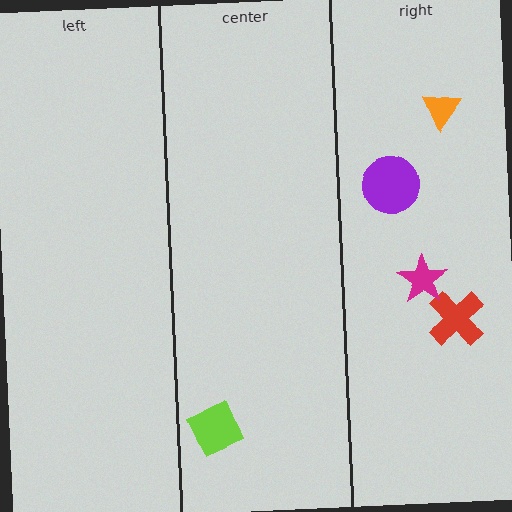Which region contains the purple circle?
The right region.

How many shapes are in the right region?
4.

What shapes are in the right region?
The purple circle, the red cross, the orange triangle, the magenta star.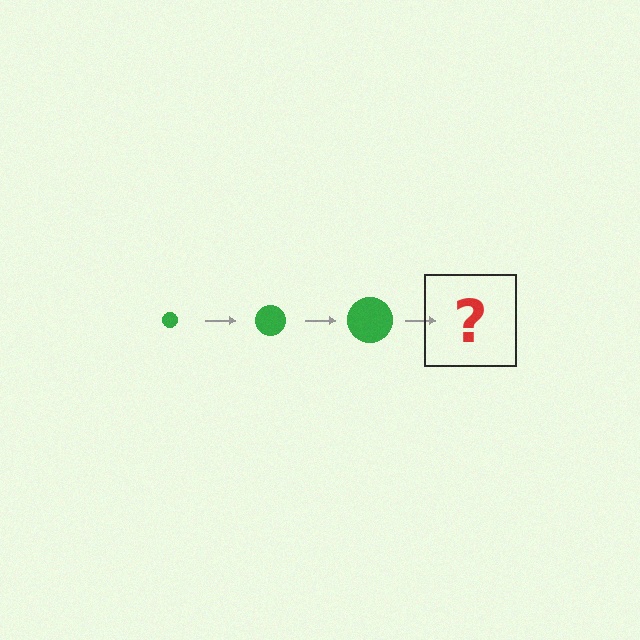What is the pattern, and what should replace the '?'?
The pattern is that the circle gets progressively larger each step. The '?' should be a green circle, larger than the previous one.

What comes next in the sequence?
The next element should be a green circle, larger than the previous one.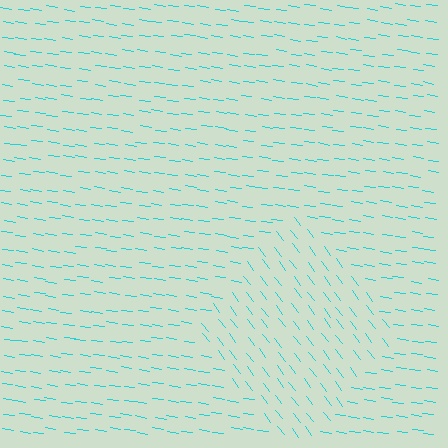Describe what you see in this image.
The image is filled with small cyan line segments. A diamond region in the image has lines oriented differently from the surrounding lines, creating a visible texture boundary.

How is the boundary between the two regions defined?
The boundary is defined purely by a change in line orientation (approximately 45 degrees difference). All lines are the same color and thickness.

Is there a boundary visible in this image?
Yes, there is a texture boundary formed by a change in line orientation.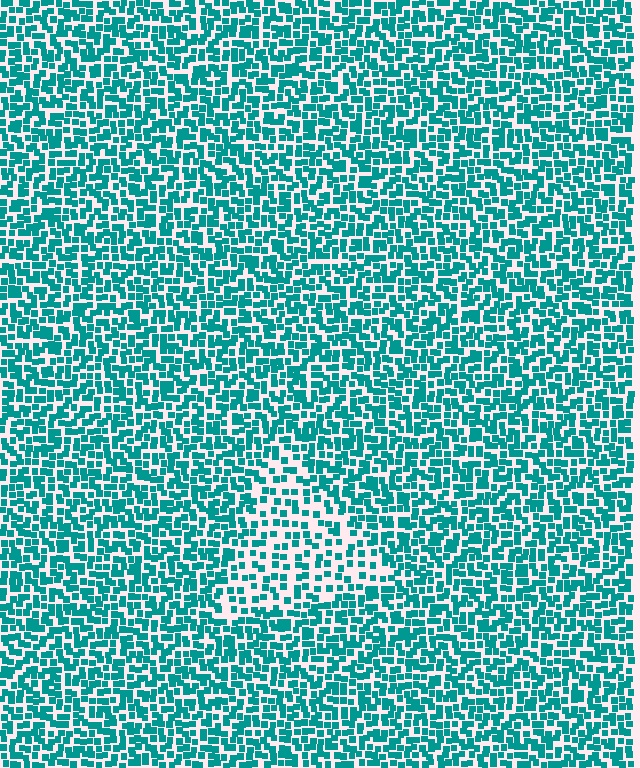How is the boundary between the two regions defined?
The boundary is defined by a change in element density (approximately 1.9x ratio). All elements are the same color, size, and shape.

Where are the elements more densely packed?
The elements are more densely packed outside the triangle boundary.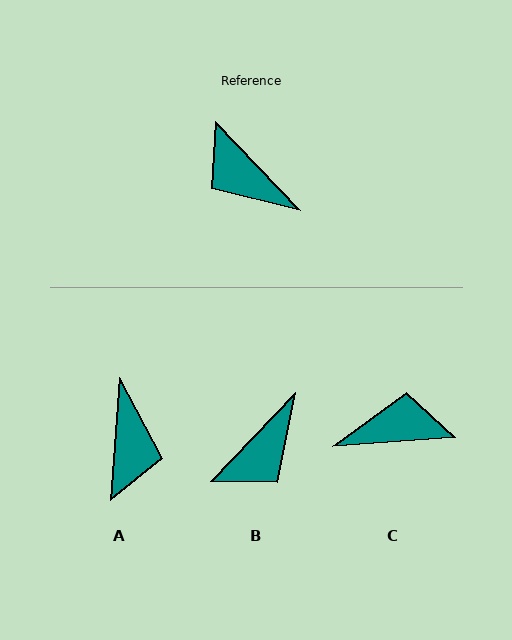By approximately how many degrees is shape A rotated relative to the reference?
Approximately 132 degrees counter-clockwise.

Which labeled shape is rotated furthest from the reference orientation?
A, about 132 degrees away.